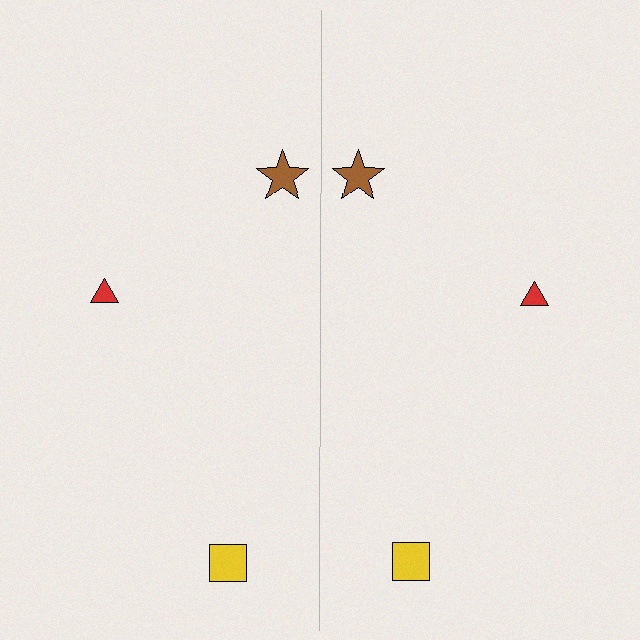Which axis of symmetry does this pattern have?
The pattern has a vertical axis of symmetry running through the center of the image.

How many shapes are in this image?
There are 6 shapes in this image.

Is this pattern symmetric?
Yes, this pattern has bilateral (reflection) symmetry.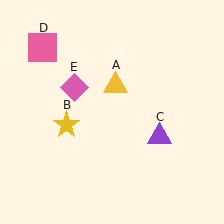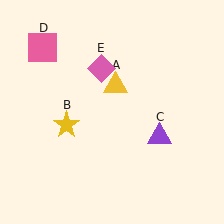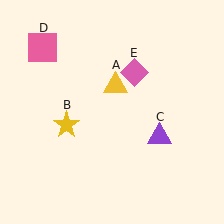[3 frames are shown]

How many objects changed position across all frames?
1 object changed position: pink diamond (object E).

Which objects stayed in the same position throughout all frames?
Yellow triangle (object A) and yellow star (object B) and purple triangle (object C) and pink square (object D) remained stationary.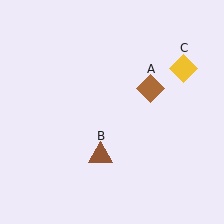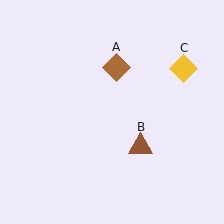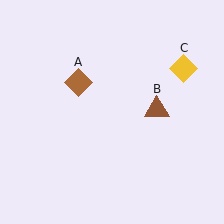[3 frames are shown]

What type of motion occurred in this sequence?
The brown diamond (object A), brown triangle (object B) rotated counterclockwise around the center of the scene.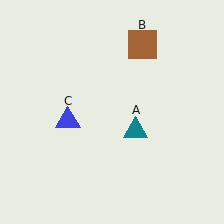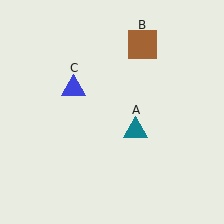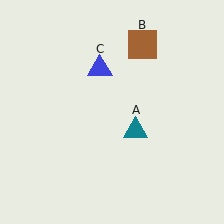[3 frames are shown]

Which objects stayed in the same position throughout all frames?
Teal triangle (object A) and brown square (object B) remained stationary.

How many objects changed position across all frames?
1 object changed position: blue triangle (object C).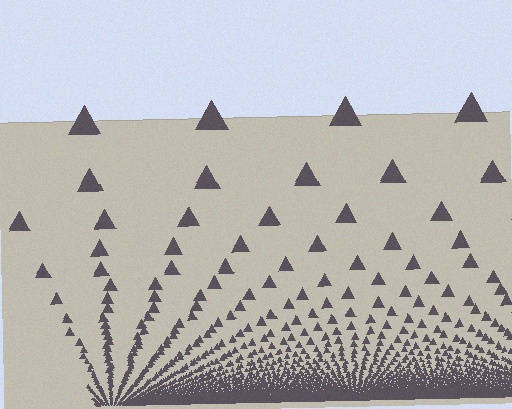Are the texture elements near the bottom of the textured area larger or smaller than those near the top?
Smaller. The gradient is inverted — elements near the bottom are smaller and denser.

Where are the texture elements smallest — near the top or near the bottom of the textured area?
Near the bottom.